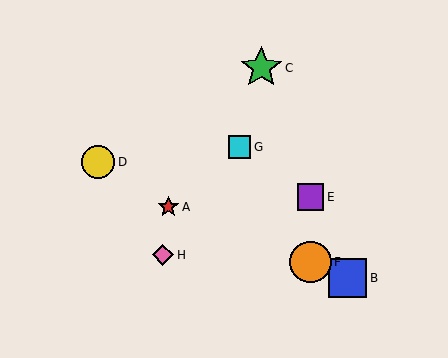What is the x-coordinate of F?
Object F is at x≈310.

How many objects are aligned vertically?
2 objects (E, F) are aligned vertically.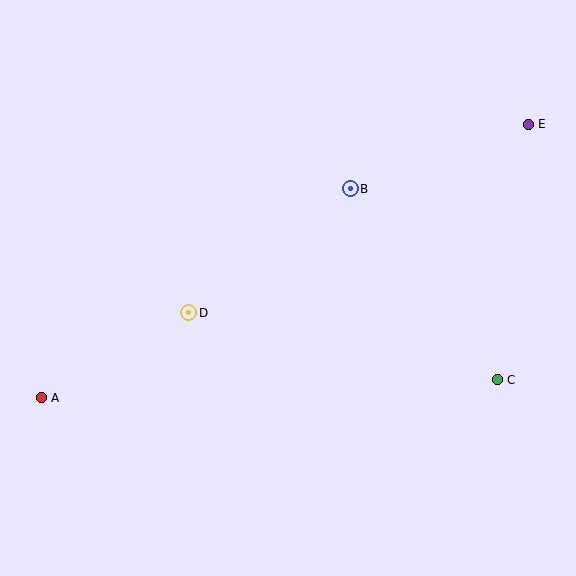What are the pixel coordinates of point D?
Point D is at (189, 313).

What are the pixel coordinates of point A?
Point A is at (41, 398).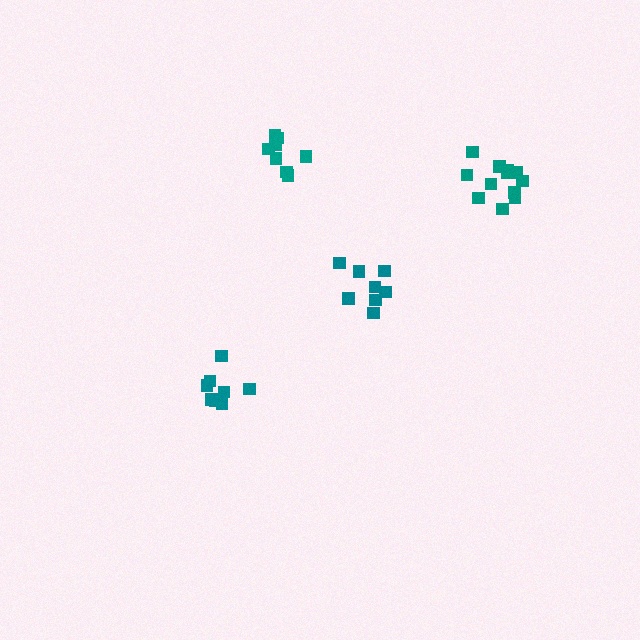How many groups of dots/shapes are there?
There are 4 groups.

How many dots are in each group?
Group 1: 12 dots, Group 2: 8 dots, Group 3: 9 dots, Group 4: 8 dots (37 total).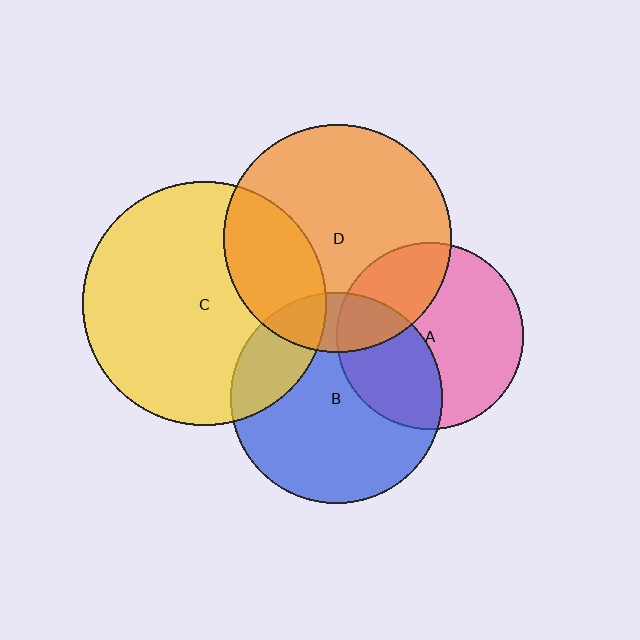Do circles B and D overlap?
Yes.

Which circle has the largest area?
Circle C (yellow).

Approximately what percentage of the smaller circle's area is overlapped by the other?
Approximately 20%.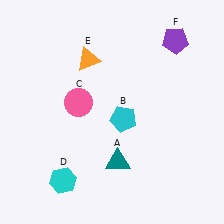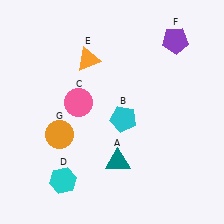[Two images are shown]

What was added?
An orange circle (G) was added in Image 2.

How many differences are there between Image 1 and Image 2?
There is 1 difference between the two images.